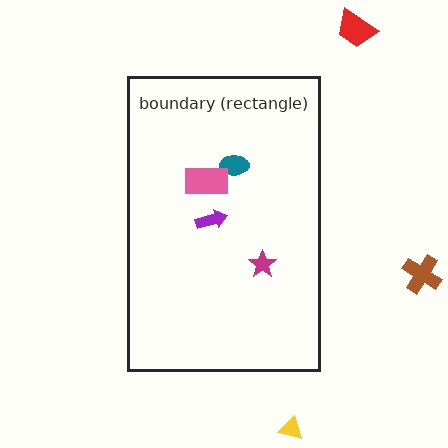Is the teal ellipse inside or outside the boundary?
Inside.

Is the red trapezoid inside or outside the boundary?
Outside.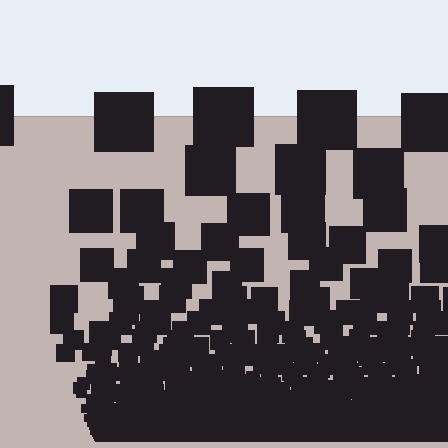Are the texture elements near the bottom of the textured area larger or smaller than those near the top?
Smaller. The gradient is inverted — elements near the bottom are smaller and denser.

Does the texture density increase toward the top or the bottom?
Density increases toward the bottom.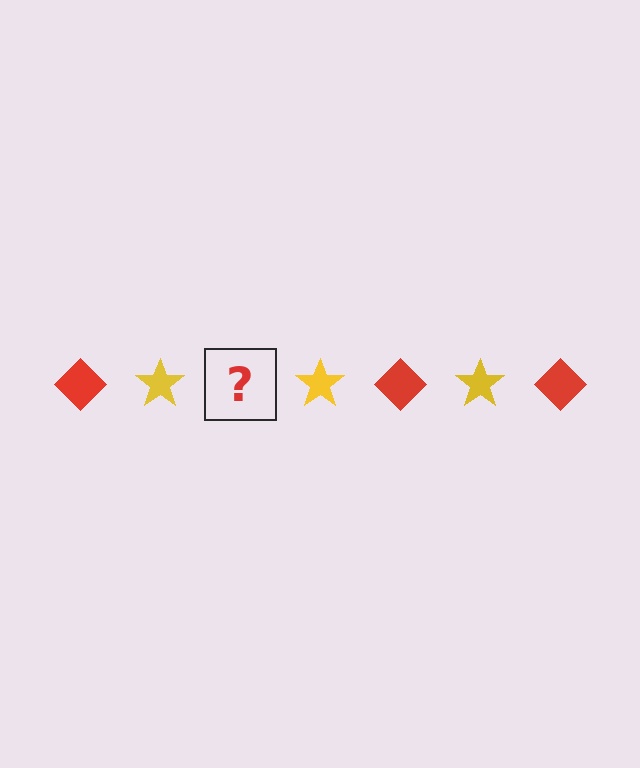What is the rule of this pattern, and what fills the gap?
The rule is that the pattern alternates between red diamond and yellow star. The gap should be filled with a red diamond.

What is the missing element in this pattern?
The missing element is a red diamond.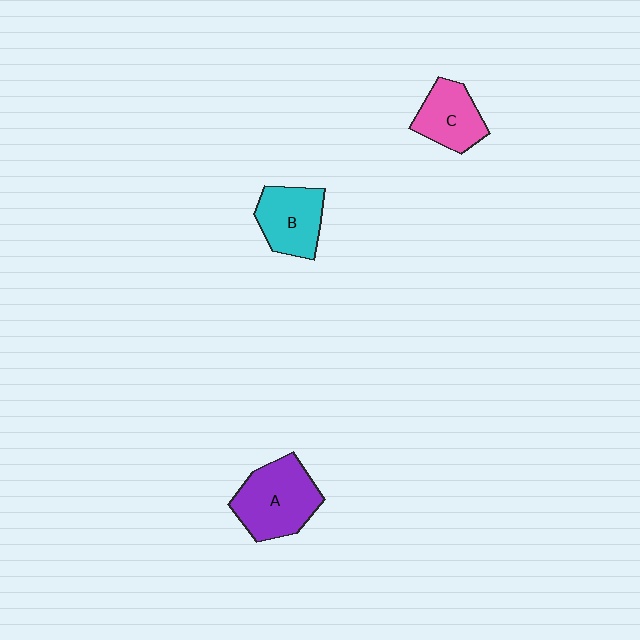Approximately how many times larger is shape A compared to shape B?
Approximately 1.3 times.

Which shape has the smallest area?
Shape C (pink).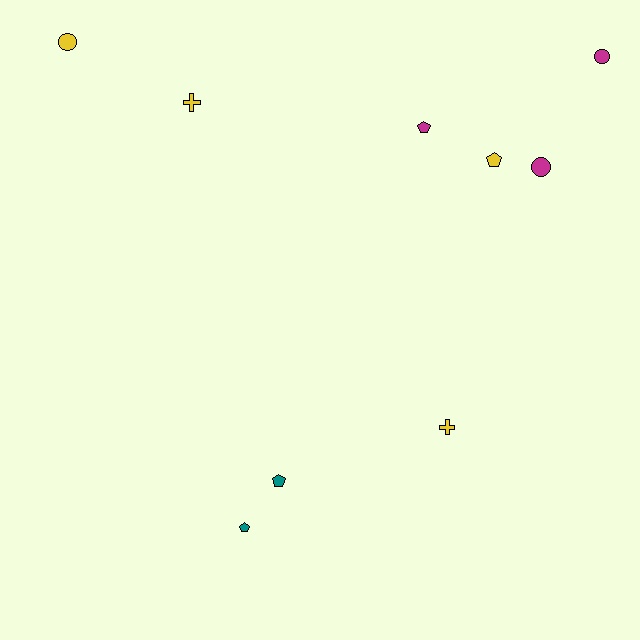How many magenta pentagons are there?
There is 1 magenta pentagon.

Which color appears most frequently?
Yellow, with 4 objects.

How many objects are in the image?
There are 9 objects.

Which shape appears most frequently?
Pentagon, with 4 objects.